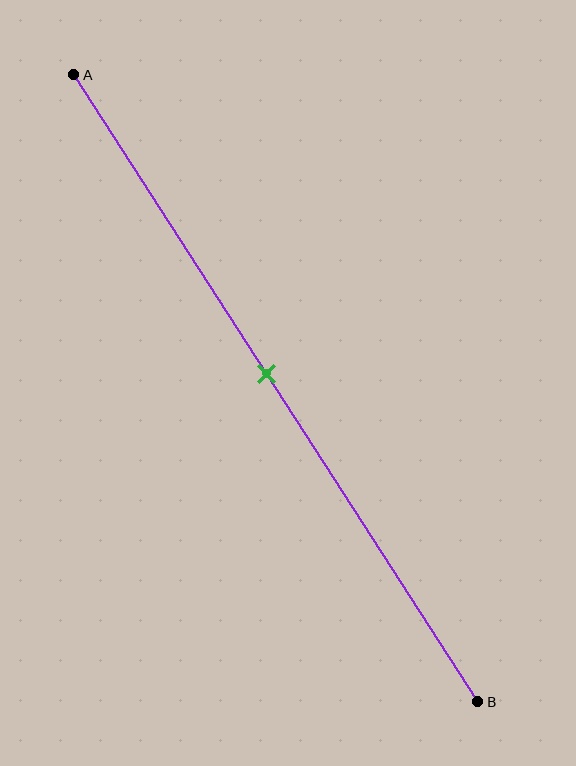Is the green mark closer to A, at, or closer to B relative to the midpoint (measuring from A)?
The green mark is approximately at the midpoint of segment AB.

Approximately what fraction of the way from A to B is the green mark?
The green mark is approximately 50% of the way from A to B.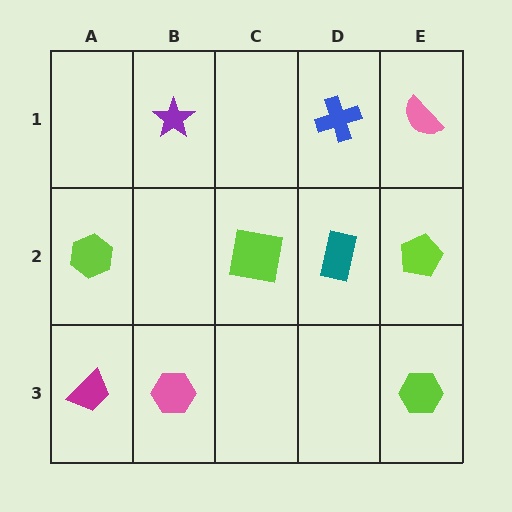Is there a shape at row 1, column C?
No, that cell is empty.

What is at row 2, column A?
A lime hexagon.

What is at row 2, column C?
A lime square.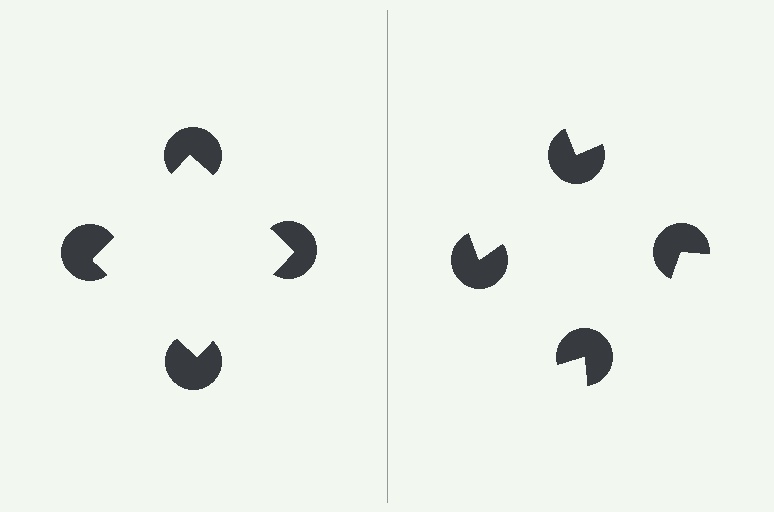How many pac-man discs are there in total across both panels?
8 — 4 on each side.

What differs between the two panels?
The pac-man discs are positioned identically on both sides; only the wedge orientations differ. On the left they align to a square; on the right they are misaligned.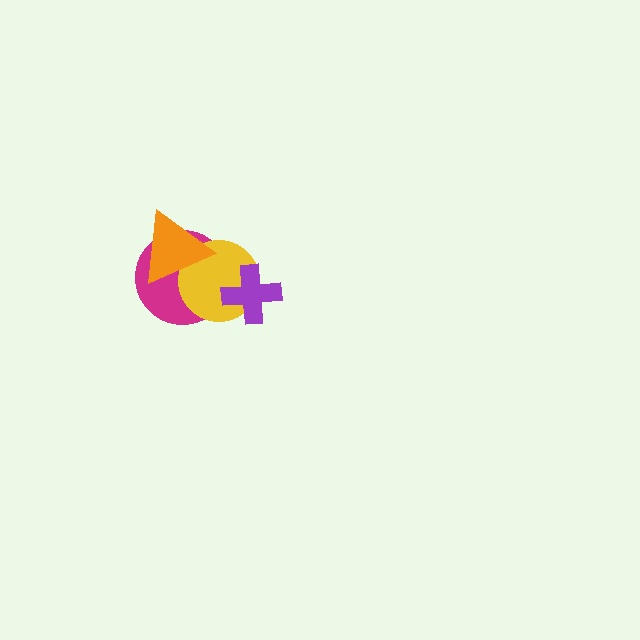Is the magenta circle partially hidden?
Yes, it is partially covered by another shape.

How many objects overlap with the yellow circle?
3 objects overlap with the yellow circle.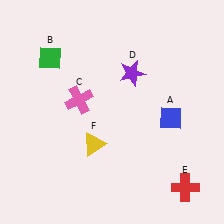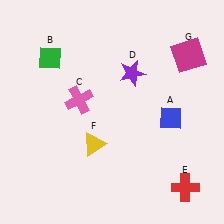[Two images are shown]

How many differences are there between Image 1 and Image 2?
There is 1 difference between the two images.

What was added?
A magenta square (G) was added in Image 2.